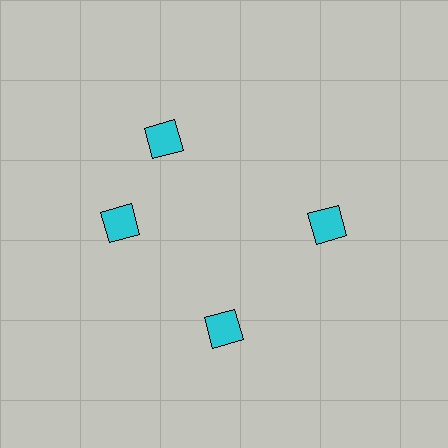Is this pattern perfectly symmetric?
No. The 4 cyan diamonds are arranged in a ring, but one element near the 12 o'clock position is rotated out of alignment along the ring, breaking the 4-fold rotational symmetry.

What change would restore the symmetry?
The symmetry would be restored by rotating it back into even spacing with its neighbors so that all 4 diamonds sit at equal angles and equal distance from the center.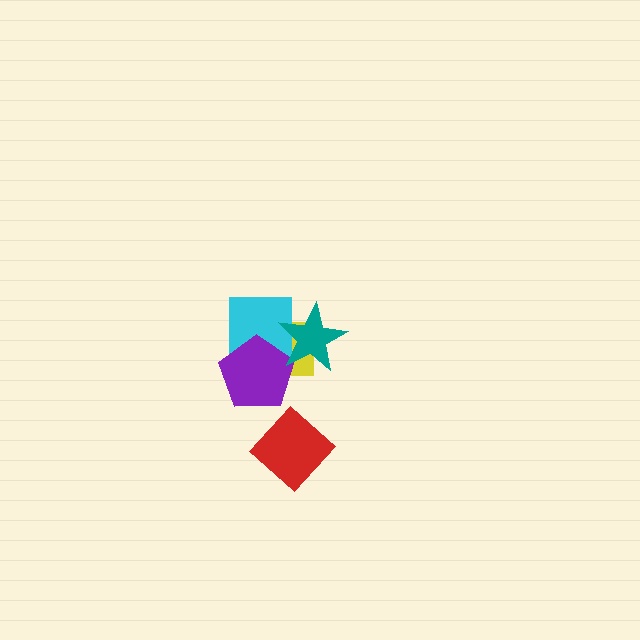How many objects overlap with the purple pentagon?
3 objects overlap with the purple pentagon.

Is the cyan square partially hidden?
Yes, it is partially covered by another shape.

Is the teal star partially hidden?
No, no other shape covers it.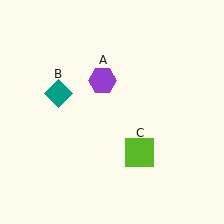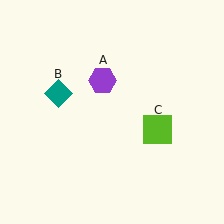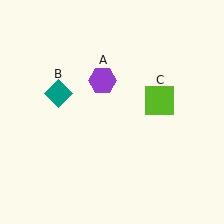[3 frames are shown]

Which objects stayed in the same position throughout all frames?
Purple hexagon (object A) and teal diamond (object B) remained stationary.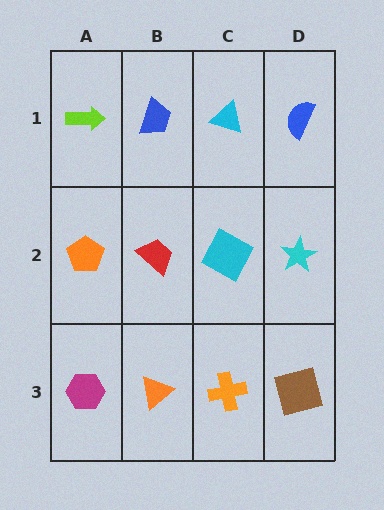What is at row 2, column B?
A red trapezoid.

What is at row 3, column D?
A brown square.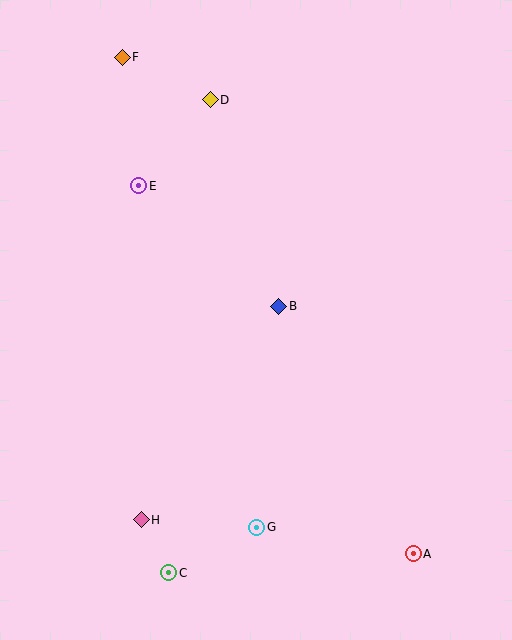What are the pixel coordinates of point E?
Point E is at (139, 186).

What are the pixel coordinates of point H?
Point H is at (141, 520).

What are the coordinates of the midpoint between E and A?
The midpoint between E and A is at (276, 370).